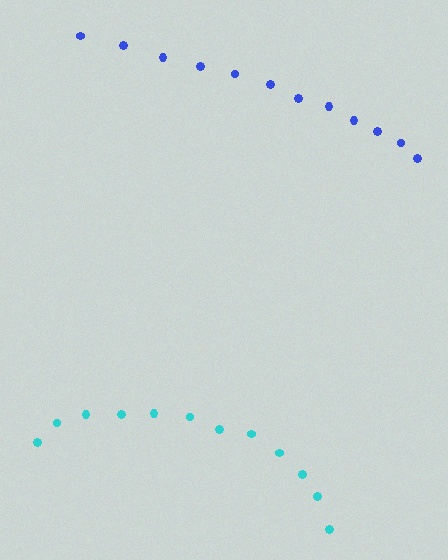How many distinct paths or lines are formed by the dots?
There are 2 distinct paths.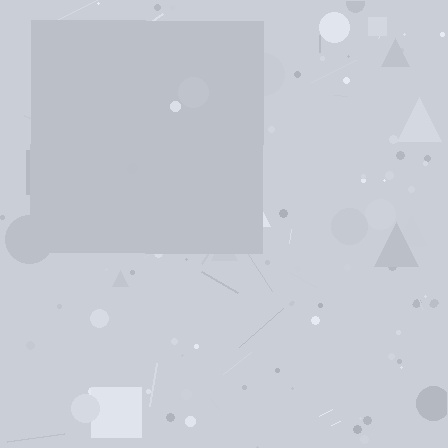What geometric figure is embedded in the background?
A square is embedded in the background.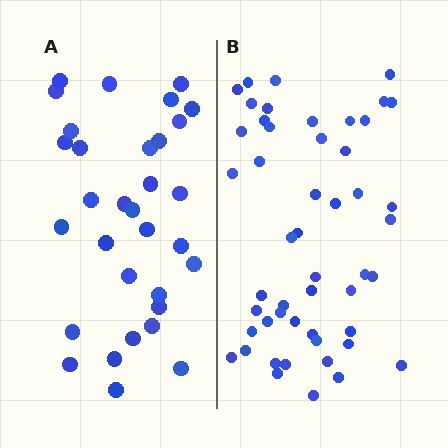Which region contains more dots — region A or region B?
Region B (the right region) has more dots.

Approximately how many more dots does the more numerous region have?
Region B has approximately 20 more dots than region A.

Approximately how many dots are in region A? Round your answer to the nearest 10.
About 30 dots. (The exact count is 32, which rounds to 30.)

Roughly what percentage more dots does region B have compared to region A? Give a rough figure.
About 55% more.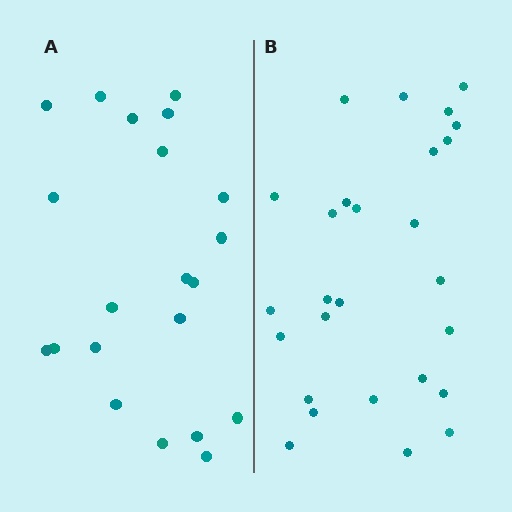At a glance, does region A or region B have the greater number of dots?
Region B (the right region) has more dots.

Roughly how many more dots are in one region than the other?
Region B has about 6 more dots than region A.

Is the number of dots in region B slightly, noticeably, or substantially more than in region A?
Region B has noticeably more, but not dramatically so. The ratio is roughly 1.3 to 1.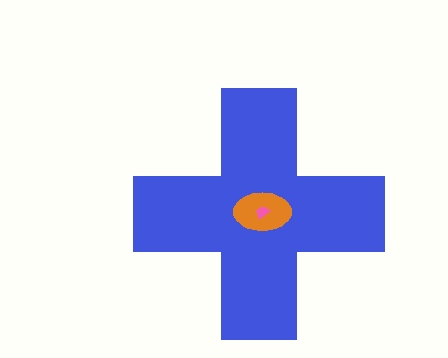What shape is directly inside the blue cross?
The orange ellipse.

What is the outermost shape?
The blue cross.